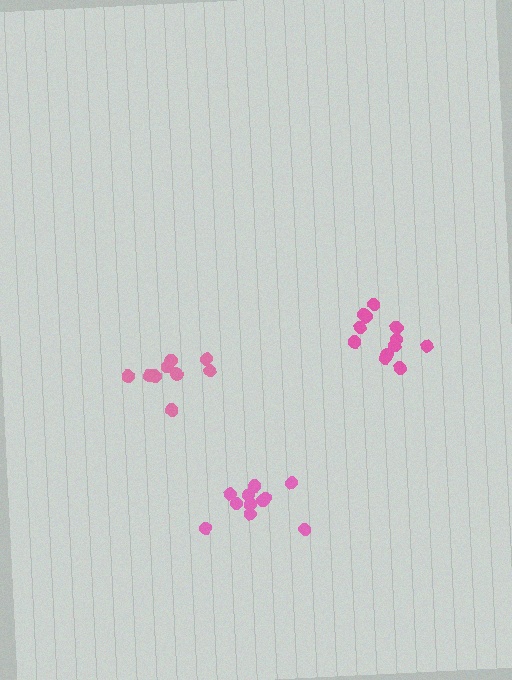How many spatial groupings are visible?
There are 3 spatial groupings.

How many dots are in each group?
Group 1: 9 dots, Group 2: 12 dots, Group 3: 11 dots (32 total).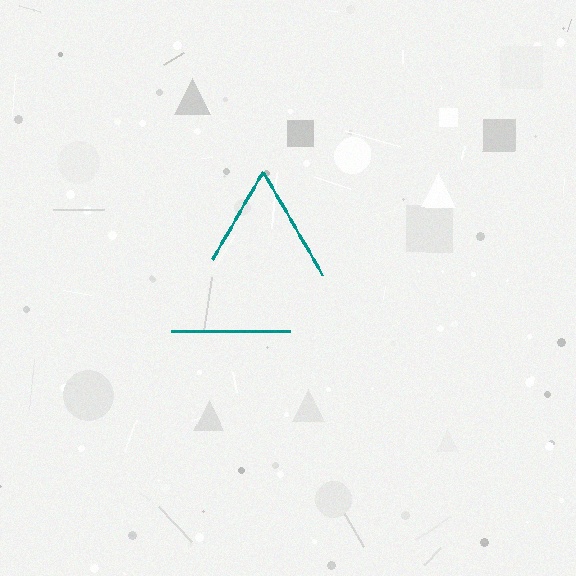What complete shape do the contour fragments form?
The contour fragments form a triangle.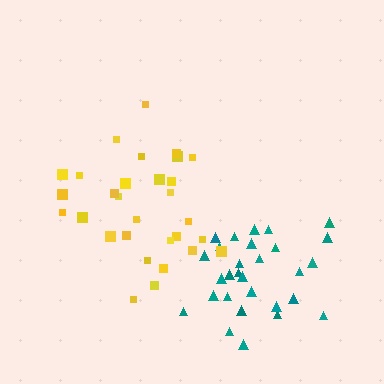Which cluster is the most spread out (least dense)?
Yellow.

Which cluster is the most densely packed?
Teal.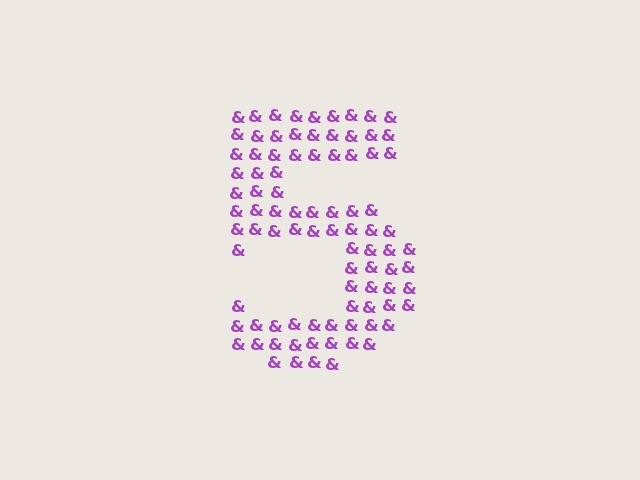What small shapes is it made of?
It is made of small ampersands.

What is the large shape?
The large shape is the digit 5.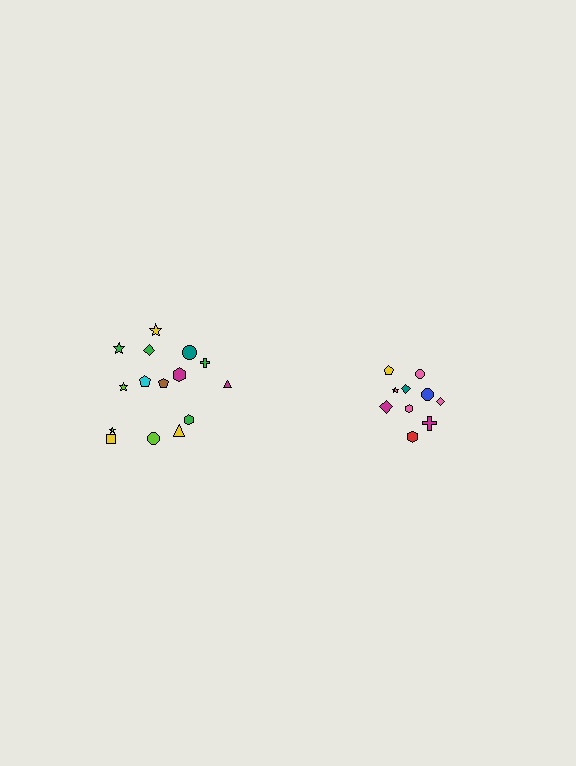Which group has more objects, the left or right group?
The left group.